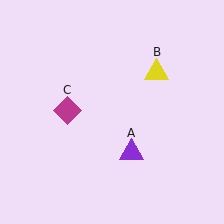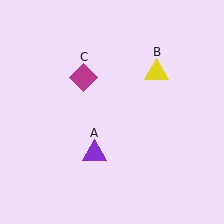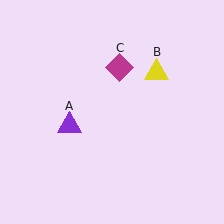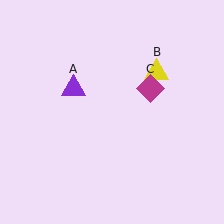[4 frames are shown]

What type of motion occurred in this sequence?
The purple triangle (object A), magenta diamond (object C) rotated clockwise around the center of the scene.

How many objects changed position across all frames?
2 objects changed position: purple triangle (object A), magenta diamond (object C).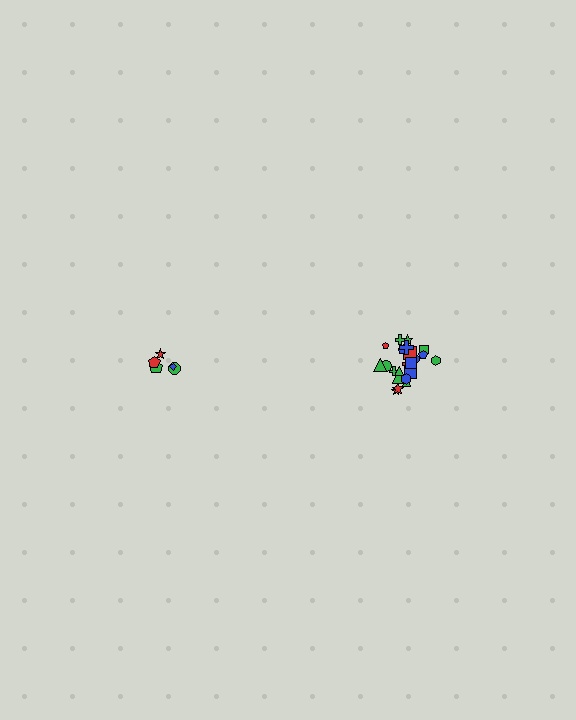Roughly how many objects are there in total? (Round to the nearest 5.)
Roughly 30 objects in total.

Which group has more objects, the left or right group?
The right group.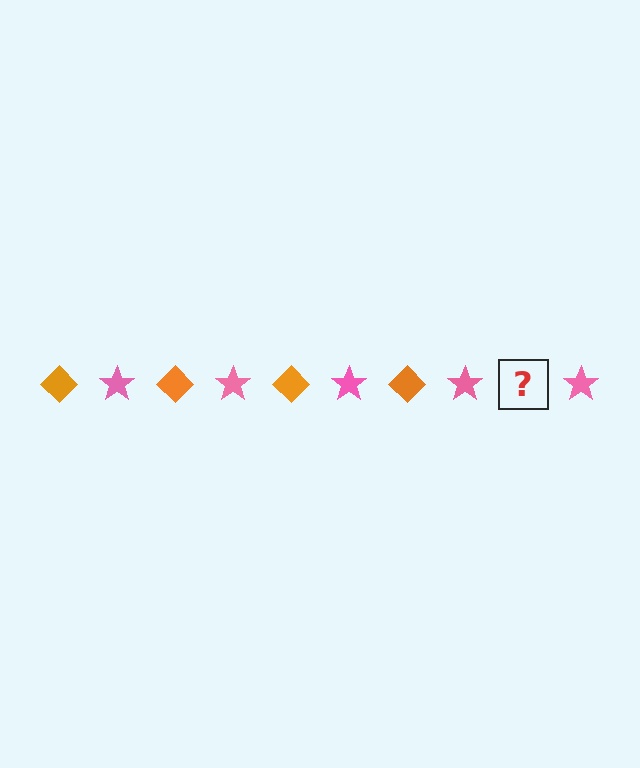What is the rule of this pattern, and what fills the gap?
The rule is that the pattern alternates between orange diamond and pink star. The gap should be filled with an orange diamond.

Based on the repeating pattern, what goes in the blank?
The blank should be an orange diamond.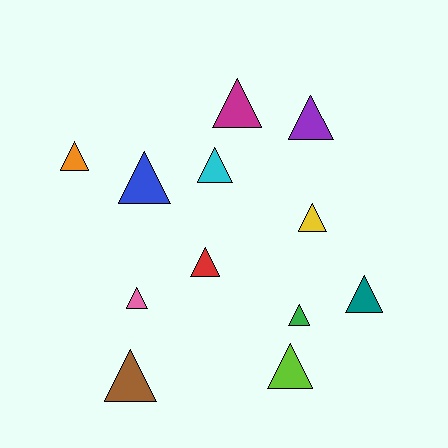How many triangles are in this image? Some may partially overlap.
There are 12 triangles.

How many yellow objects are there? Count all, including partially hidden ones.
There is 1 yellow object.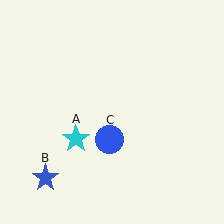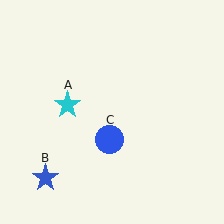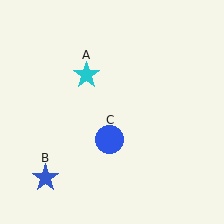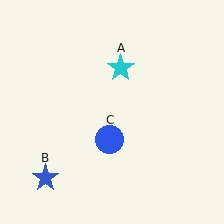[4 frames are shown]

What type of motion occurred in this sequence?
The cyan star (object A) rotated clockwise around the center of the scene.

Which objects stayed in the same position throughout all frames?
Blue star (object B) and blue circle (object C) remained stationary.